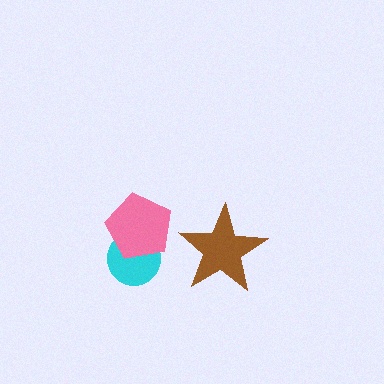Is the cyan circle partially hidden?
Yes, it is partially covered by another shape.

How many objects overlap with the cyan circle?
1 object overlaps with the cyan circle.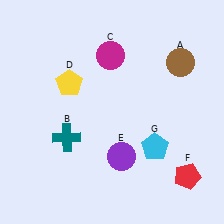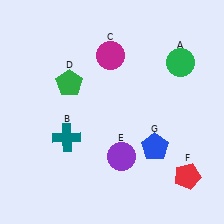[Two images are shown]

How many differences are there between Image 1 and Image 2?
There are 3 differences between the two images.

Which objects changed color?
A changed from brown to green. D changed from yellow to green. G changed from cyan to blue.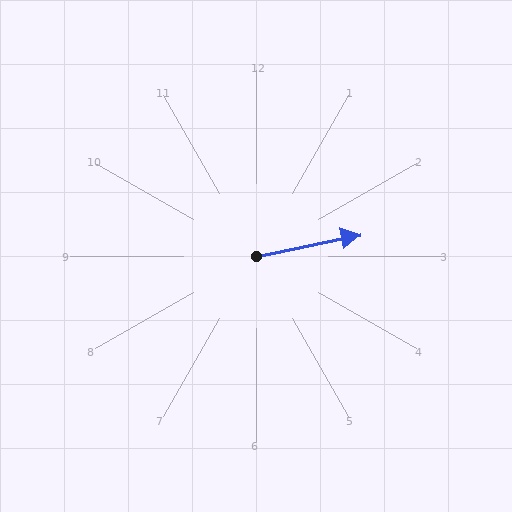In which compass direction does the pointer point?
East.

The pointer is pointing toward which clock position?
Roughly 3 o'clock.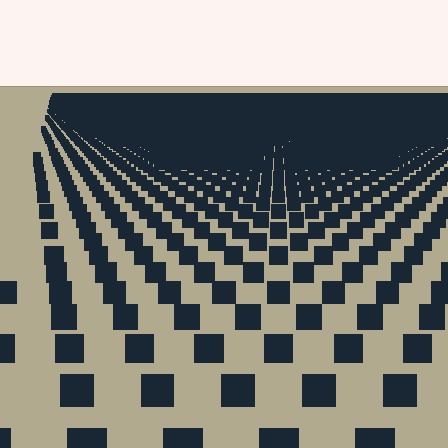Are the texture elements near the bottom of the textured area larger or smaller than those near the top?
Larger. Near the bottom, elements are closer to the viewer and appear at a bigger on-screen size.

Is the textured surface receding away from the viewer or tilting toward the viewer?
The surface is receding away from the viewer. Texture elements get smaller and denser toward the top.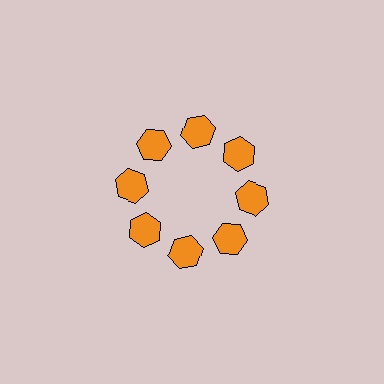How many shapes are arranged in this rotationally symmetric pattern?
There are 8 shapes, arranged in 8 groups of 1.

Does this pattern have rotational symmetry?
Yes, this pattern has 8-fold rotational symmetry. It looks the same after rotating 45 degrees around the center.